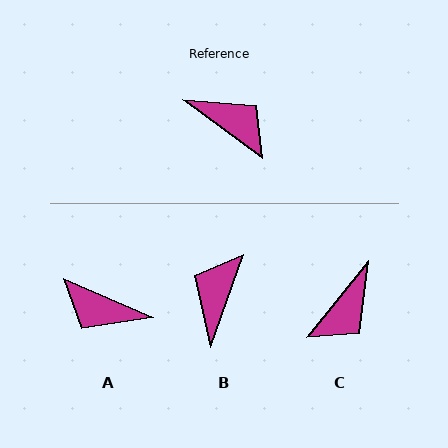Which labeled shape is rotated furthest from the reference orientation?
A, about 167 degrees away.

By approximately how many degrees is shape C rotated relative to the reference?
Approximately 93 degrees clockwise.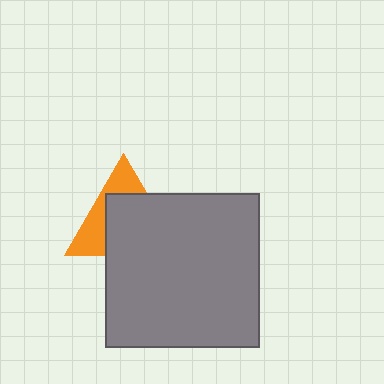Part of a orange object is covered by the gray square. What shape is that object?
It is a triangle.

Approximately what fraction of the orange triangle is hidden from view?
Roughly 61% of the orange triangle is hidden behind the gray square.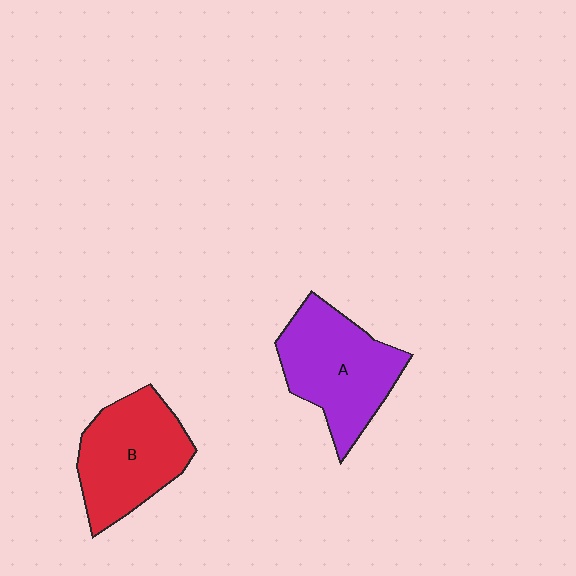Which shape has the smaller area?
Shape B (red).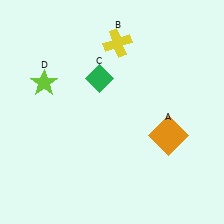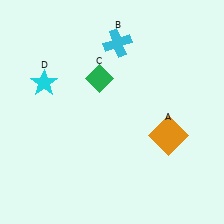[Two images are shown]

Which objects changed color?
B changed from yellow to cyan. D changed from lime to cyan.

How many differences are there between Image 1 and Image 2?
There are 2 differences between the two images.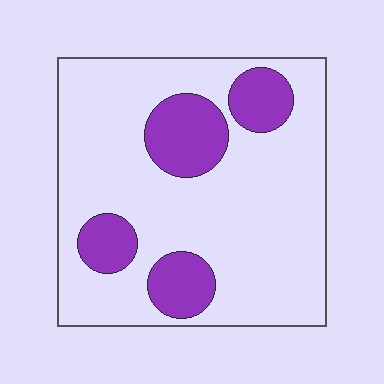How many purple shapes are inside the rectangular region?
4.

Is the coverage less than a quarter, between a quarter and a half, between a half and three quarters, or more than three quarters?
Less than a quarter.